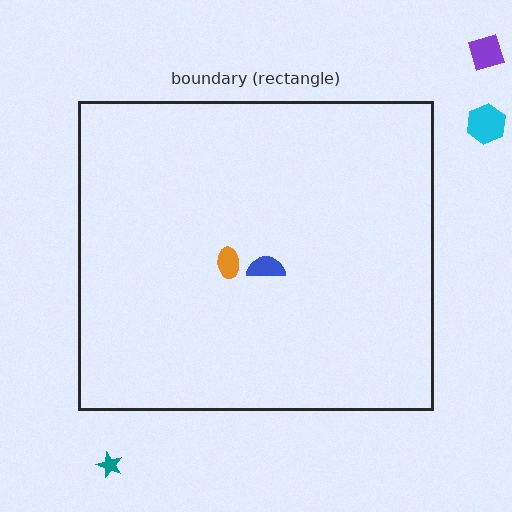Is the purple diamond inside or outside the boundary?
Outside.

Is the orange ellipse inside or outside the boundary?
Inside.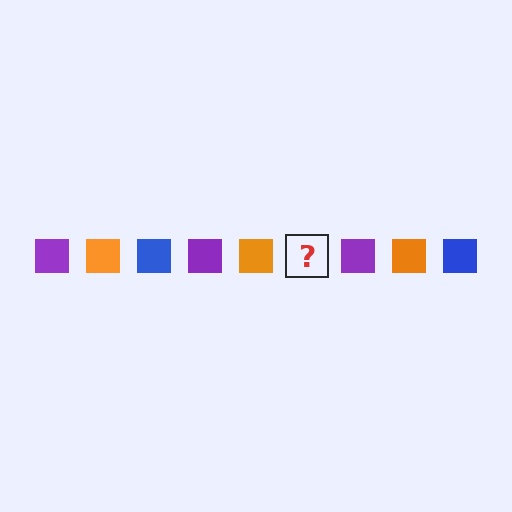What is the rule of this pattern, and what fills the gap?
The rule is that the pattern cycles through purple, orange, blue squares. The gap should be filled with a blue square.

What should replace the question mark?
The question mark should be replaced with a blue square.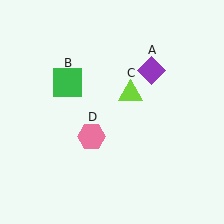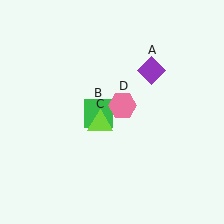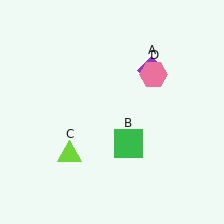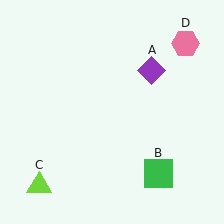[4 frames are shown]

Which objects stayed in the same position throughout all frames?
Purple diamond (object A) remained stationary.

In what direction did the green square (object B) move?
The green square (object B) moved down and to the right.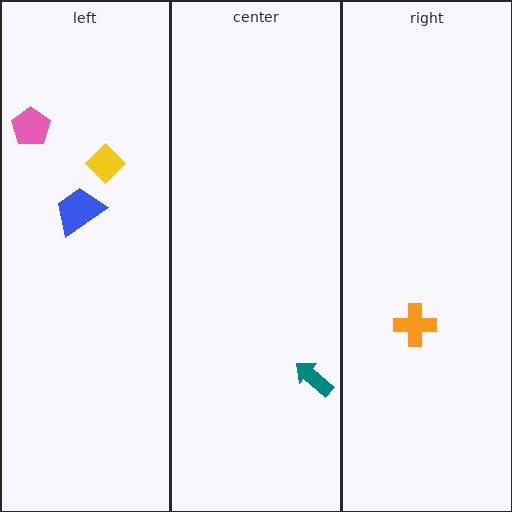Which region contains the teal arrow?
The center region.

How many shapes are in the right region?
1.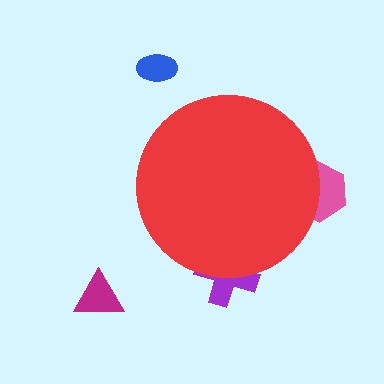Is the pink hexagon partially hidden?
Yes, the pink hexagon is partially hidden behind the red circle.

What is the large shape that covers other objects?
A red circle.